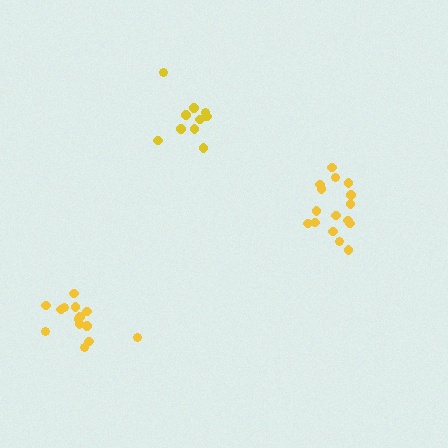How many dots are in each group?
Group 1: 16 dots, Group 2: 10 dots, Group 3: 14 dots (40 total).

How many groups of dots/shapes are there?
There are 3 groups.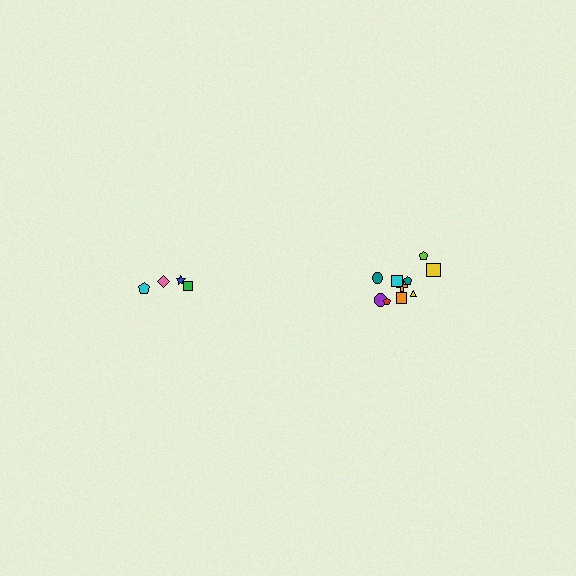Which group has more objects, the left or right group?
The right group.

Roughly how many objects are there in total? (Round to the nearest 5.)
Roughly 15 objects in total.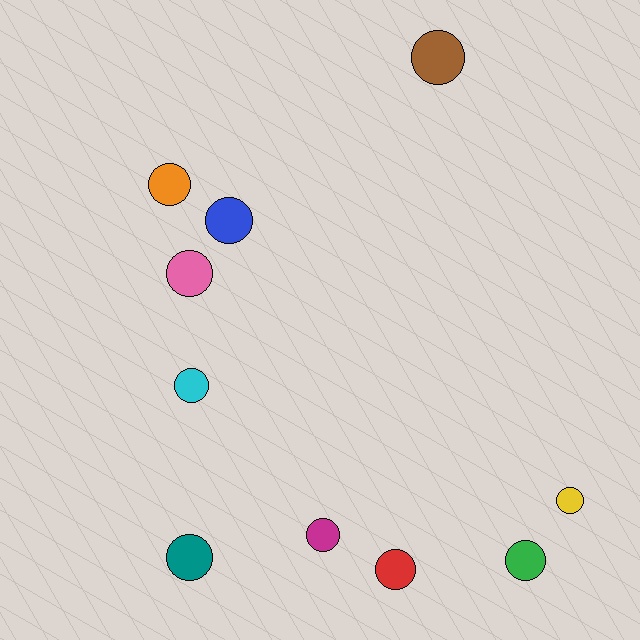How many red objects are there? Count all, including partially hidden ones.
There is 1 red object.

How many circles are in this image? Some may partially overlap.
There are 10 circles.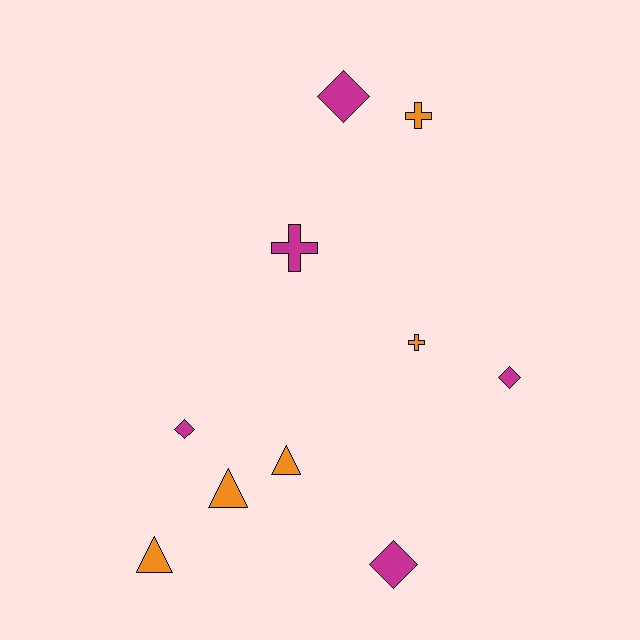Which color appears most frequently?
Orange, with 5 objects.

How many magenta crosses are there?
There is 1 magenta cross.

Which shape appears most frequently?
Diamond, with 4 objects.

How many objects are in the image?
There are 10 objects.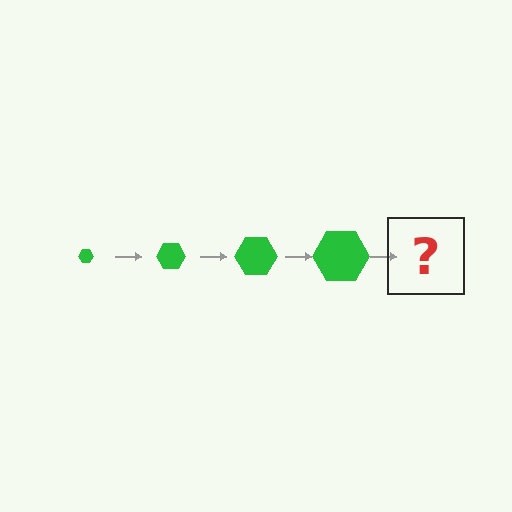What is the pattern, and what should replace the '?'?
The pattern is that the hexagon gets progressively larger each step. The '?' should be a green hexagon, larger than the previous one.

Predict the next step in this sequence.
The next step is a green hexagon, larger than the previous one.